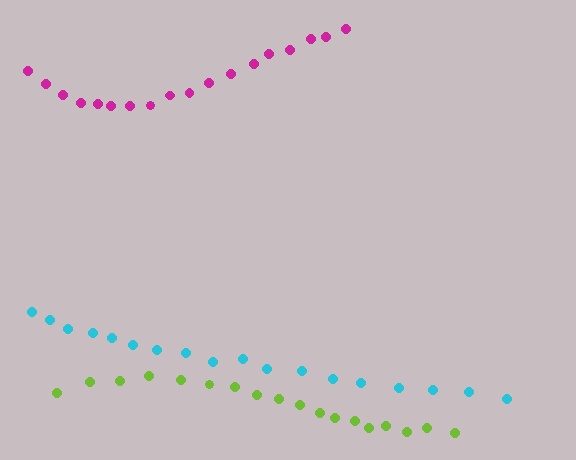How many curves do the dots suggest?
There are 3 distinct paths.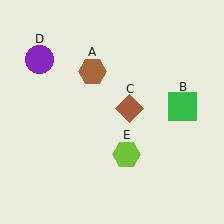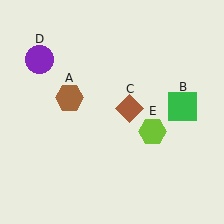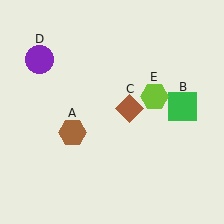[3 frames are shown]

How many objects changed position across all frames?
2 objects changed position: brown hexagon (object A), lime hexagon (object E).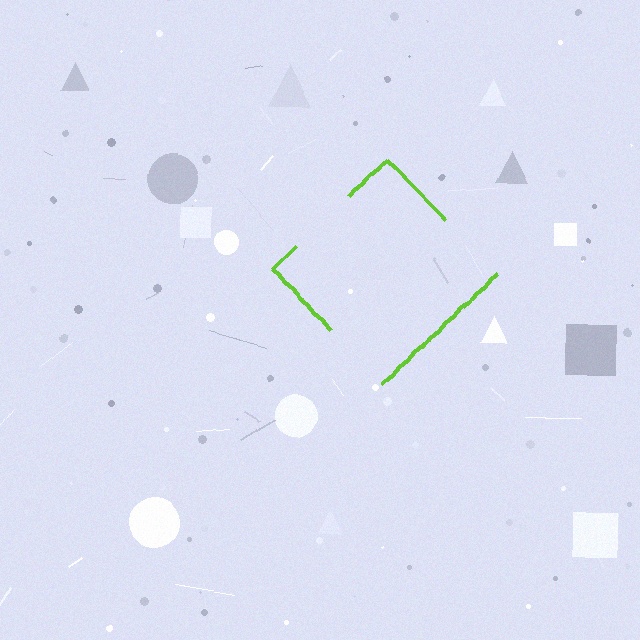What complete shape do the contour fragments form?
The contour fragments form a diamond.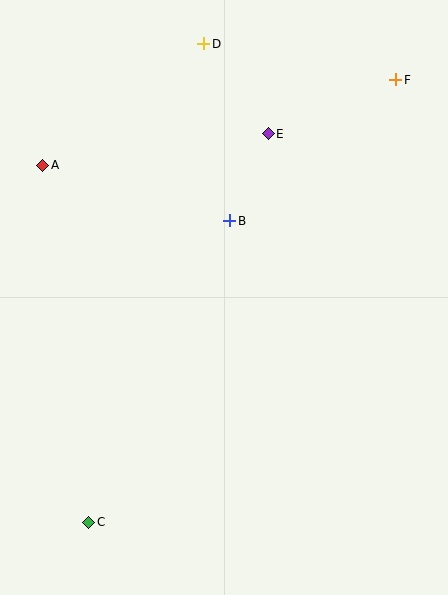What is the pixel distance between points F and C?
The distance between F and C is 538 pixels.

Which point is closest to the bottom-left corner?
Point C is closest to the bottom-left corner.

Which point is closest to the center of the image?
Point B at (230, 221) is closest to the center.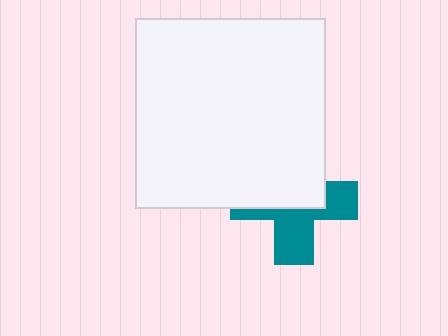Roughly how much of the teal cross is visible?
About half of it is visible (roughly 47%).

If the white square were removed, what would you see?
You would see the complete teal cross.